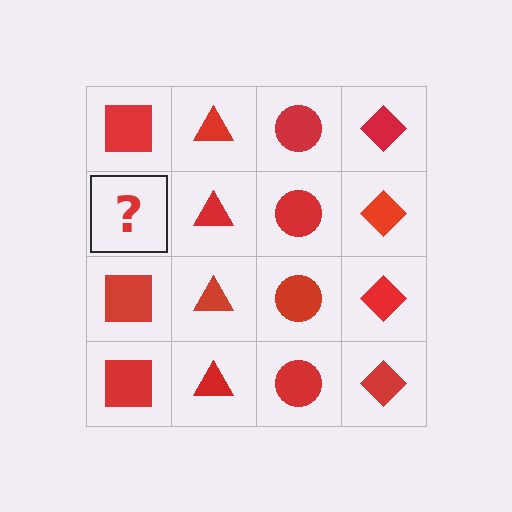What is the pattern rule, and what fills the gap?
The rule is that each column has a consistent shape. The gap should be filled with a red square.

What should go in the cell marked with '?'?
The missing cell should contain a red square.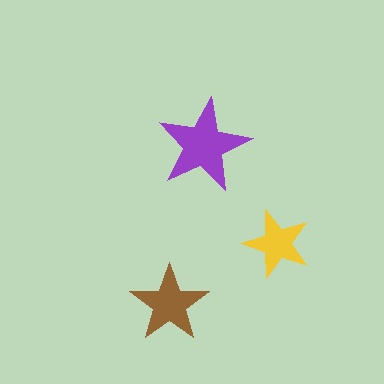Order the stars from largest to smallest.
the purple one, the brown one, the yellow one.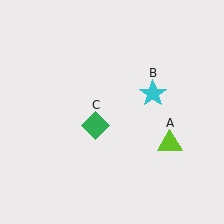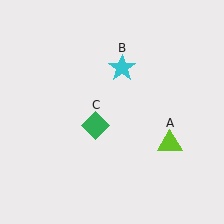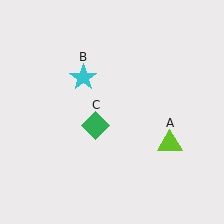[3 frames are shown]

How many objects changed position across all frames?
1 object changed position: cyan star (object B).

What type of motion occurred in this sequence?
The cyan star (object B) rotated counterclockwise around the center of the scene.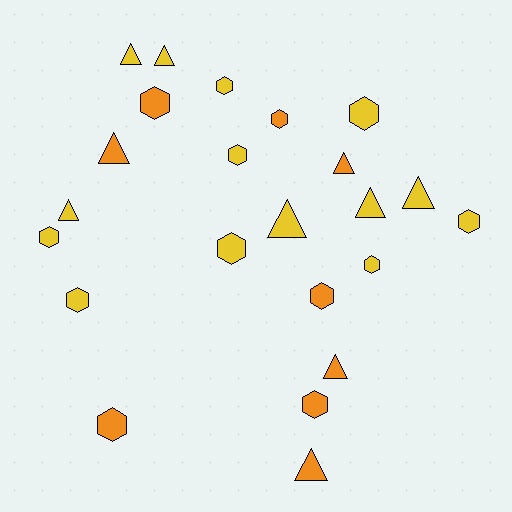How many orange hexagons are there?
There are 5 orange hexagons.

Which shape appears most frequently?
Hexagon, with 13 objects.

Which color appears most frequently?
Yellow, with 14 objects.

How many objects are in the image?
There are 23 objects.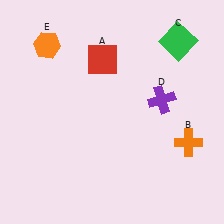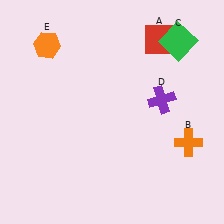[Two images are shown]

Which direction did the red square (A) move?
The red square (A) moved right.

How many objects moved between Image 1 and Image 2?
1 object moved between the two images.